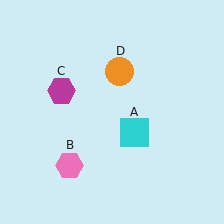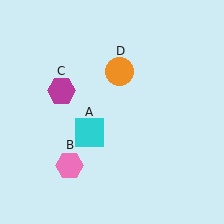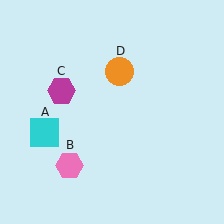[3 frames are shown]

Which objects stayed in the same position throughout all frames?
Pink hexagon (object B) and magenta hexagon (object C) and orange circle (object D) remained stationary.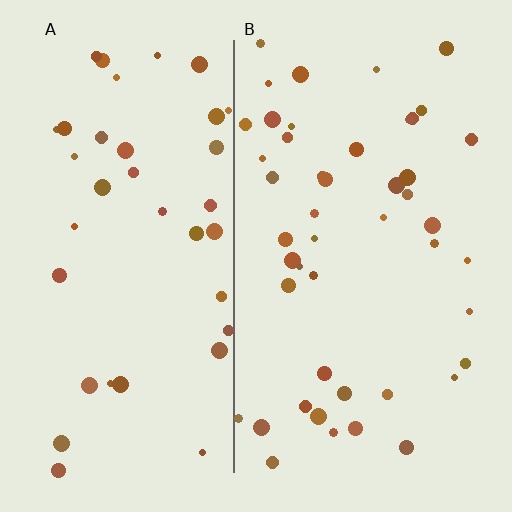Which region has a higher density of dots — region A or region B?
B (the right).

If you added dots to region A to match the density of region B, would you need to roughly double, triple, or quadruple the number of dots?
Approximately double.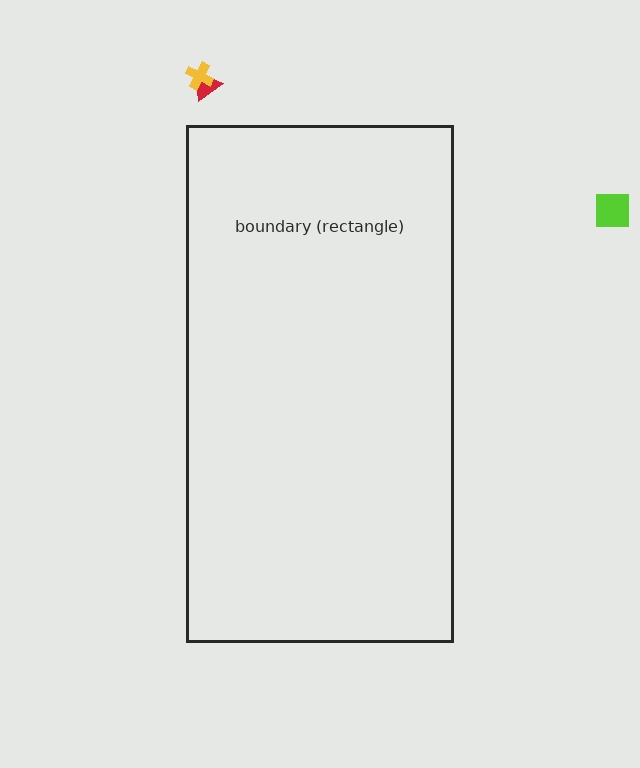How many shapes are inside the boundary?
0 inside, 3 outside.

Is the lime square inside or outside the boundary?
Outside.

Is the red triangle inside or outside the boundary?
Outside.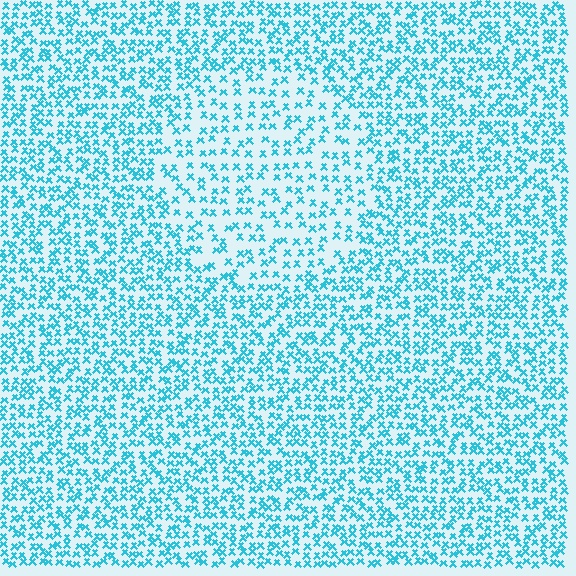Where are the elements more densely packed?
The elements are more densely packed outside the circle boundary.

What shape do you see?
I see a circle.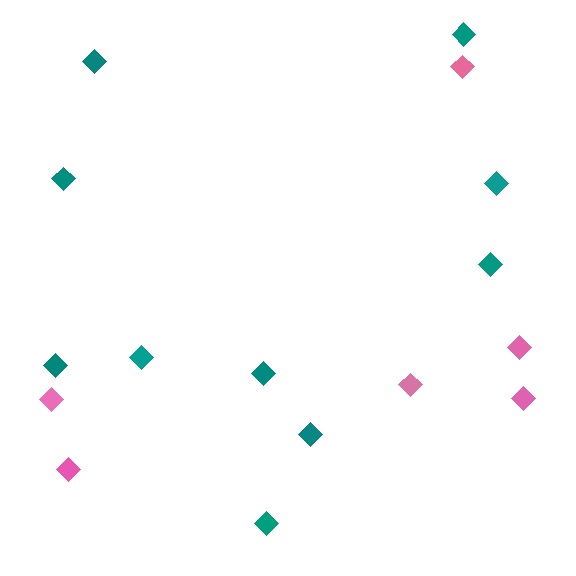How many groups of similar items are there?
There are 2 groups: one group of pink diamonds (6) and one group of teal diamonds (10).